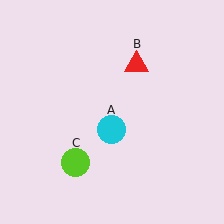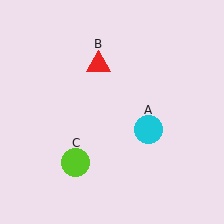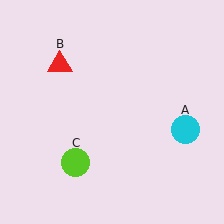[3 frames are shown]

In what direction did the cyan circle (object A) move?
The cyan circle (object A) moved right.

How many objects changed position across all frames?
2 objects changed position: cyan circle (object A), red triangle (object B).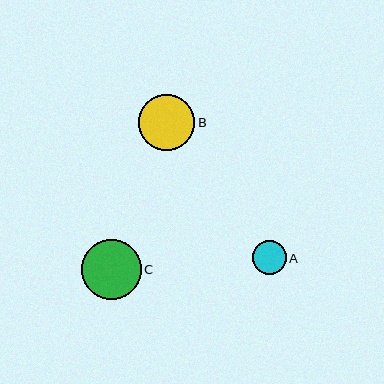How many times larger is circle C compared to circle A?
Circle C is approximately 1.8 times the size of circle A.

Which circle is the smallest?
Circle A is the smallest with a size of approximately 34 pixels.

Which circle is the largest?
Circle C is the largest with a size of approximately 60 pixels.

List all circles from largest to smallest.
From largest to smallest: C, B, A.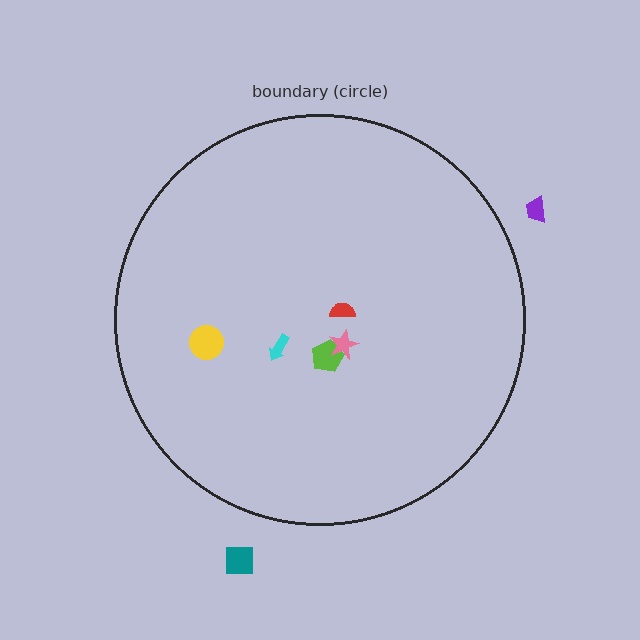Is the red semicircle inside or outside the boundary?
Inside.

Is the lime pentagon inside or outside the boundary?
Inside.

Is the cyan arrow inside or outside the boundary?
Inside.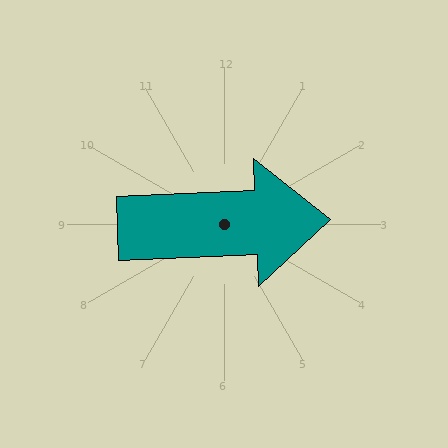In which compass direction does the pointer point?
East.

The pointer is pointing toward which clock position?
Roughly 3 o'clock.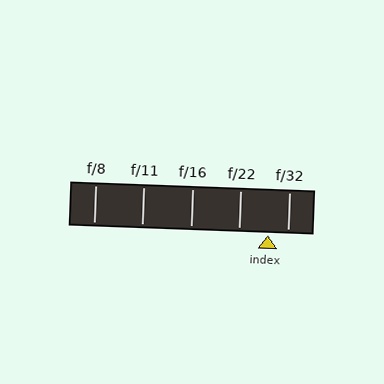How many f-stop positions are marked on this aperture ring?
There are 5 f-stop positions marked.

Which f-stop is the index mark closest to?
The index mark is closest to f/32.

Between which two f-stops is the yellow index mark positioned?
The index mark is between f/22 and f/32.